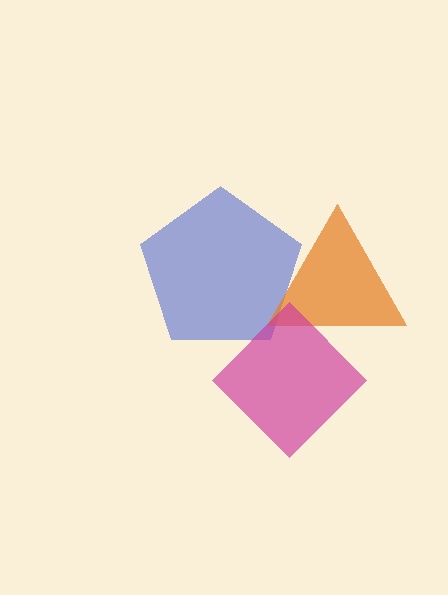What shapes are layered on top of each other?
The layered shapes are: a blue pentagon, an orange triangle, a magenta diamond.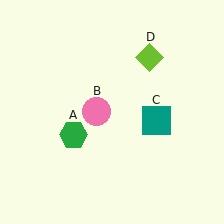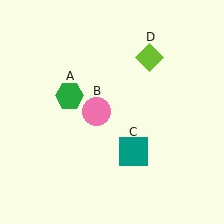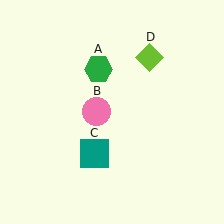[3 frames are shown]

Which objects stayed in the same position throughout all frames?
Pink circle (object B) and lime diamond (object D) remained stationary.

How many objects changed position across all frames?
2 objects changed position: green hexagon (object A), teal square (object C).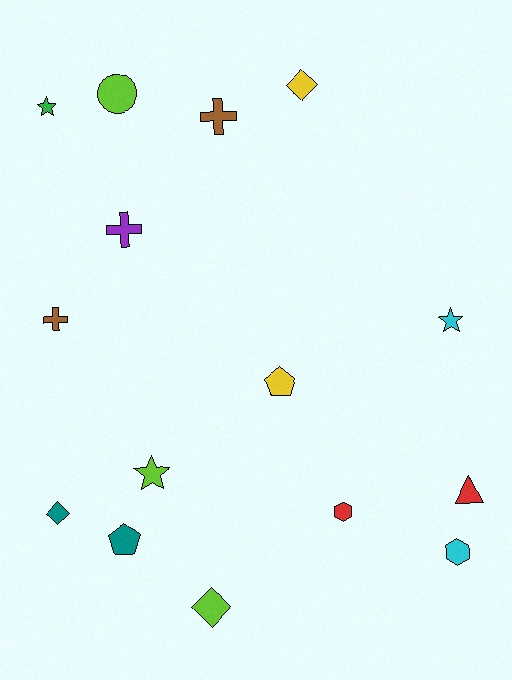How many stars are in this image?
There are 3 stars.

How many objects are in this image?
There are 15 objects.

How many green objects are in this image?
There is 1 green object.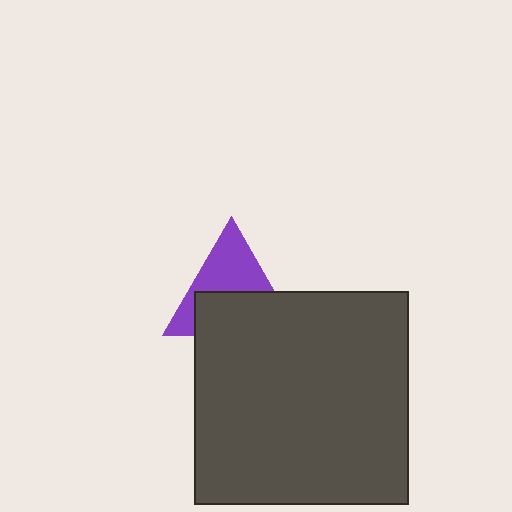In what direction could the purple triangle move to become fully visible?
The purple triangle could move up. That would shift it out from behind the dark gray square entirely.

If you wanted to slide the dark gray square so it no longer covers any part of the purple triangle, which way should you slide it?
Slide it down — that is the most direct way to separate the two shapes.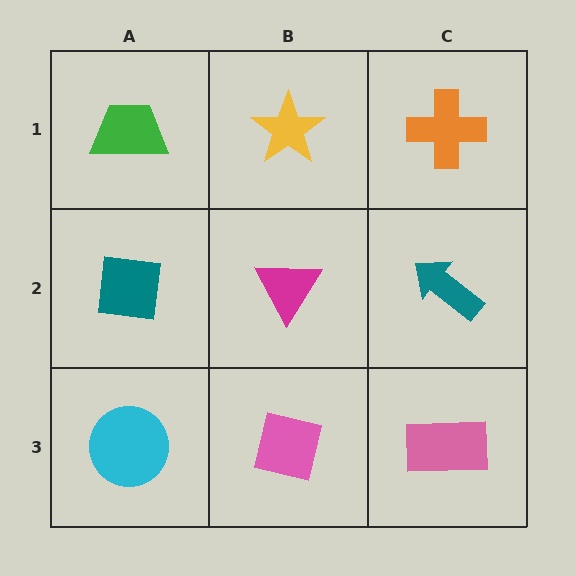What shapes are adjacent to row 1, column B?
A magenta triangle (row 2, column B), a green trapezoid (row 1, column A), an orange cross (row 1, column C).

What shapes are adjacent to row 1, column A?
A teal square (row 2, column A), a yellow star (row 1, column B).